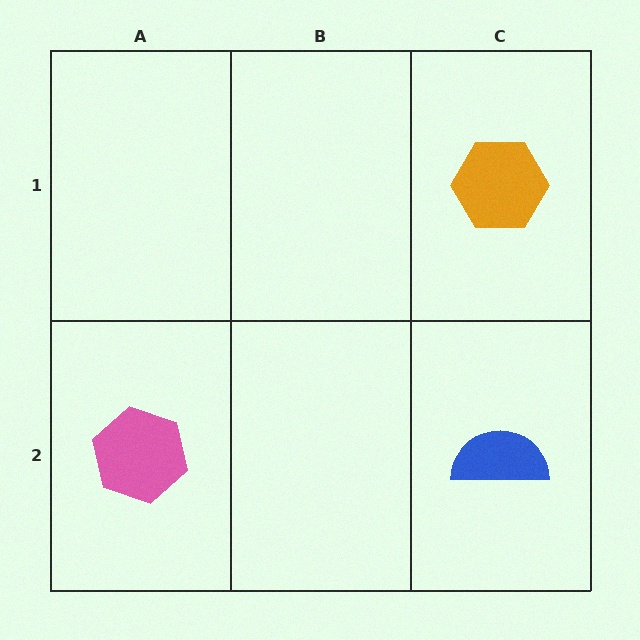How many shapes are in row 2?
2 shapes.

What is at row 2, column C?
A blue semicircle.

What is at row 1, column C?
An orange hexagon.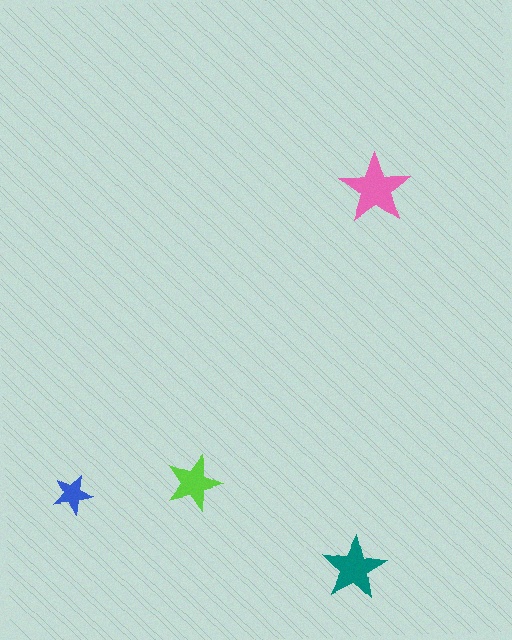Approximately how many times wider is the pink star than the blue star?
About 2 times wider.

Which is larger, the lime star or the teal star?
The teal one.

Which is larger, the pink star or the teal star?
The pink one.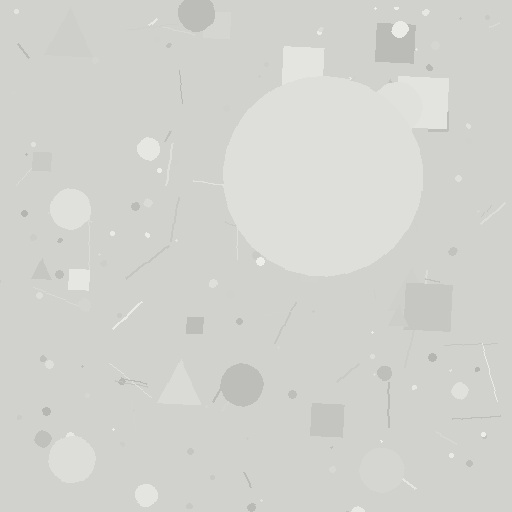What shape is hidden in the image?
A circle is hidden in the image.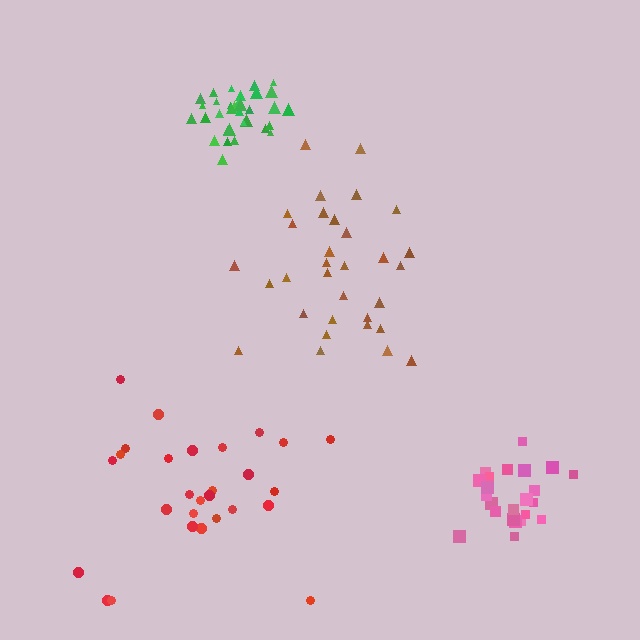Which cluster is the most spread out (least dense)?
Red.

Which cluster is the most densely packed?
Green.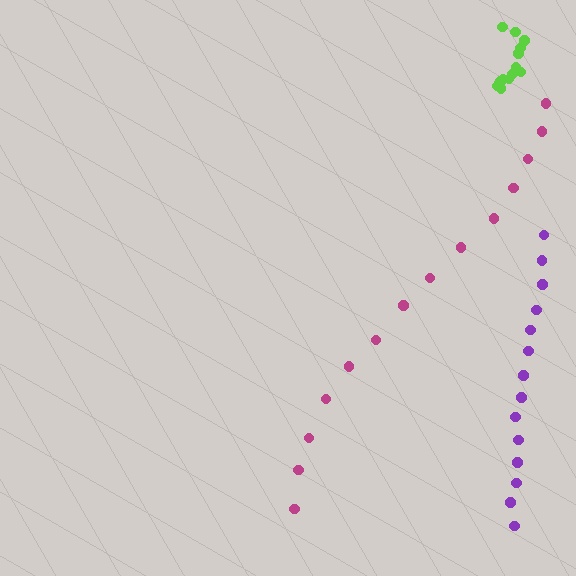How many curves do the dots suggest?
There are 3 distinct paths.